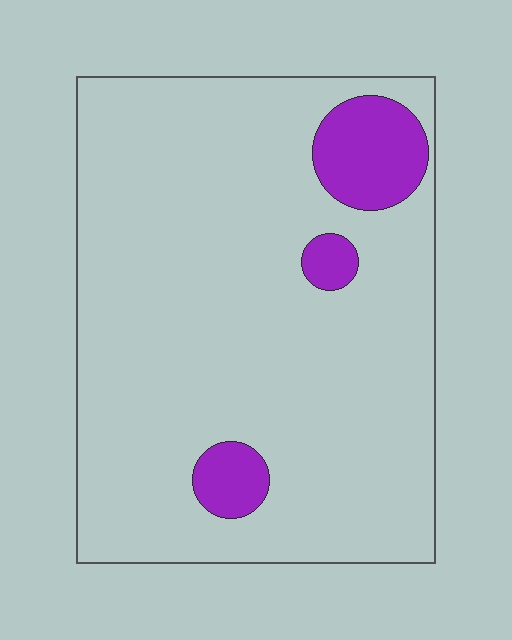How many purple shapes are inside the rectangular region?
3.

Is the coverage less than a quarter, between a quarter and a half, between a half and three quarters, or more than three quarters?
Less than a quarter.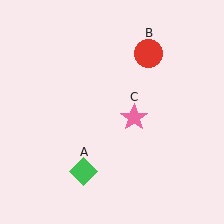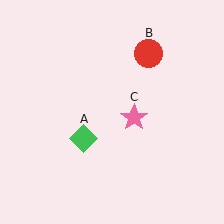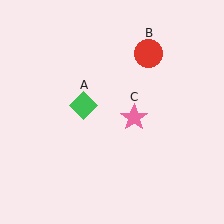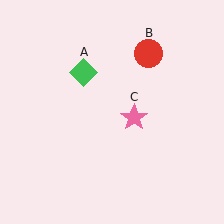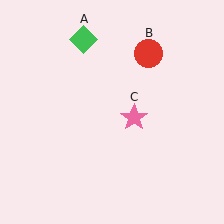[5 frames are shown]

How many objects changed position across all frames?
1 object changed position: green diamond (object A).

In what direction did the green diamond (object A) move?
The green diamond (object A) moved up.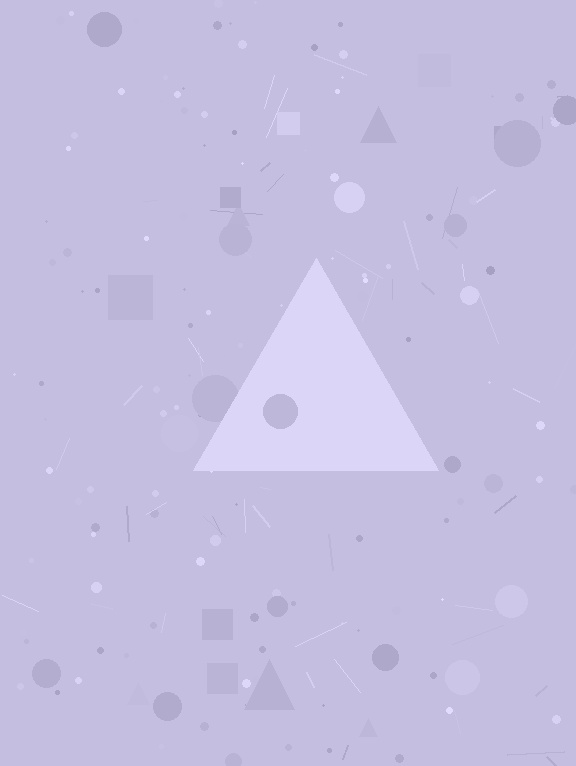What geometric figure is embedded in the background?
A triangle is embedded in the background.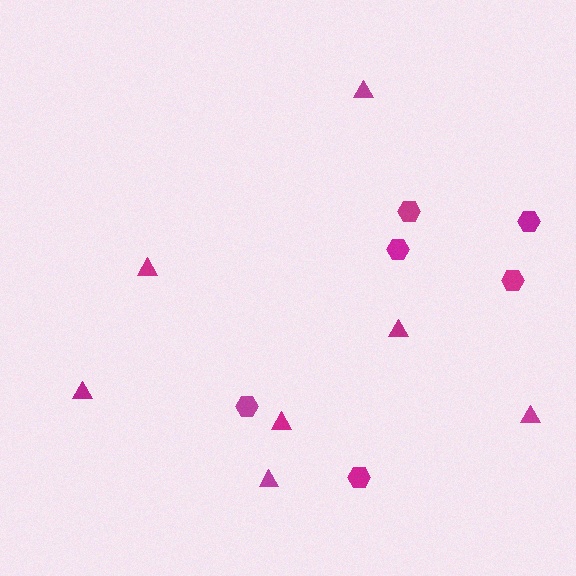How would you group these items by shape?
There are 2 groups: one group of triangles (7) and one group of hexagons (6).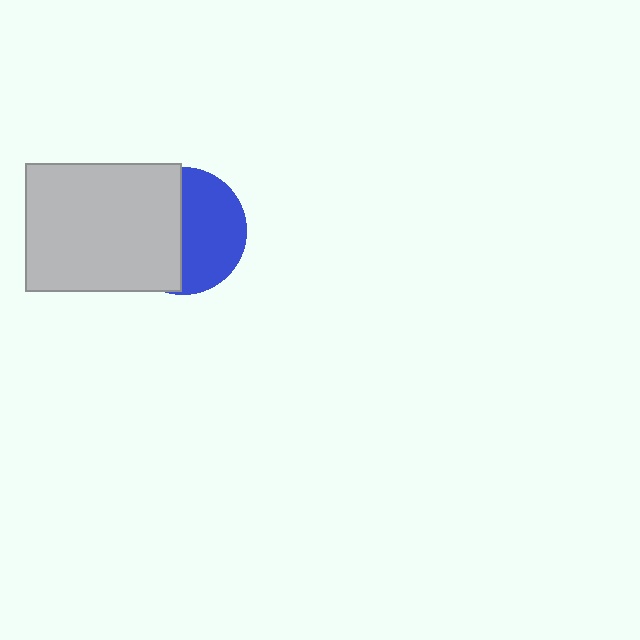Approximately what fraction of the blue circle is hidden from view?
Roughly 48% of the blue circle is hidden behind the light gray rectangle.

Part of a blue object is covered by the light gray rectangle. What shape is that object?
It is a circle.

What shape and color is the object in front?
The object in front is a light gray rectangle.